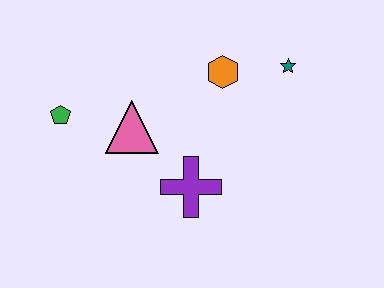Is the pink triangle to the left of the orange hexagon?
Yes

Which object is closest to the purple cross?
The pink triangle is closest to the purple cross.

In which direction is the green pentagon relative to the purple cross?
The green pentagon is to the left of the purple cross.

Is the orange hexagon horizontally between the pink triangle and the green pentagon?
No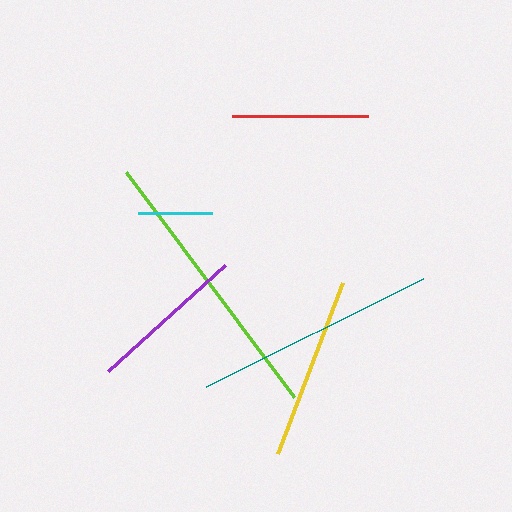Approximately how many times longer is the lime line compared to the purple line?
The lime line is approximately 1.8 times the length of the purple line.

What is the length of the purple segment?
The purple segment is approximately 158 pixels long.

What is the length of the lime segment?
The lime segment is approximately 280 pixels long.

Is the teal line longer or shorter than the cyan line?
The teal line is longer than the cyan line.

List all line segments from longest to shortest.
From longest to shortest: lime, teal, yellow, purple, red, cyan.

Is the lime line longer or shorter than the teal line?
The lime line is longer than the teal line.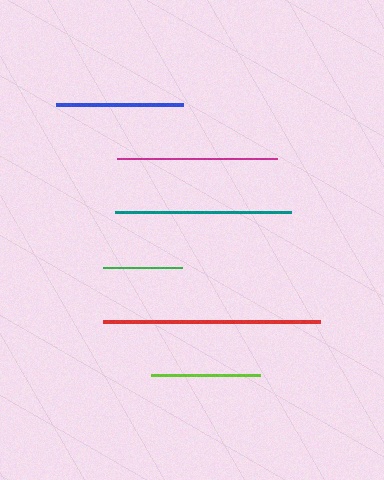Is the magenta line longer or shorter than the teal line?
The teal line is longer than the magenta line.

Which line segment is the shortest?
The green line is the shortest at approximately 79 pixels.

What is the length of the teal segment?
The teal segment is approximately 176 pixels long.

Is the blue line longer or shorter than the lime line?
The blue line is longer than the lime line.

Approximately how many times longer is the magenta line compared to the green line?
The magenta line is approximately 2.0 times the length of the green line.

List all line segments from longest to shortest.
From longest to shortest: red, teal, magenta, blue, lime, green.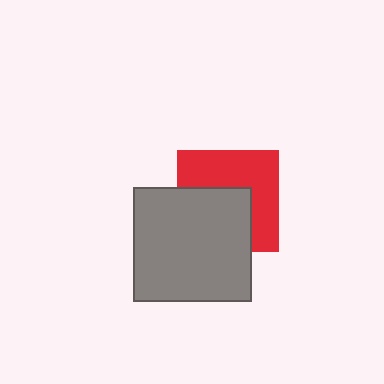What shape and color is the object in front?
The object in front is a gray rectangle.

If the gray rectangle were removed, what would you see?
You would see the complete red square.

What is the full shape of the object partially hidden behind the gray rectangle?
The partially hidden object is a red square.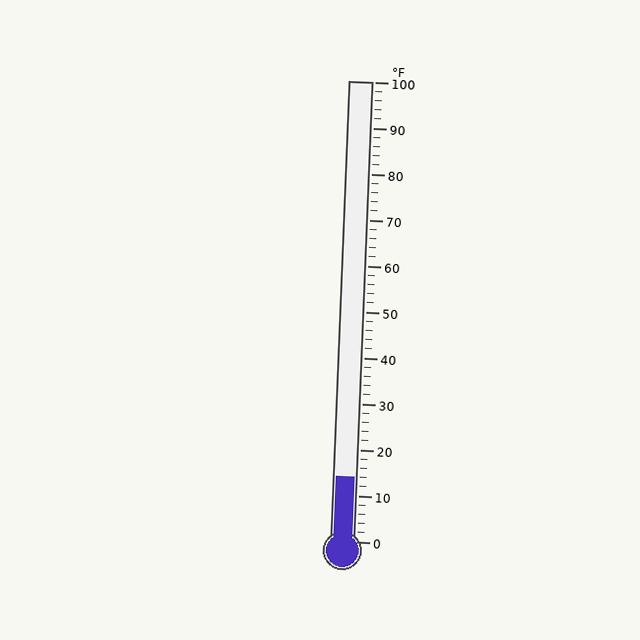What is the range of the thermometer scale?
The thermometer scale ranges from 0°F to 100°F.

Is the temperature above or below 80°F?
The temperature is below 80°F.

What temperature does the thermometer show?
The thermometer shows approximately 14°F.